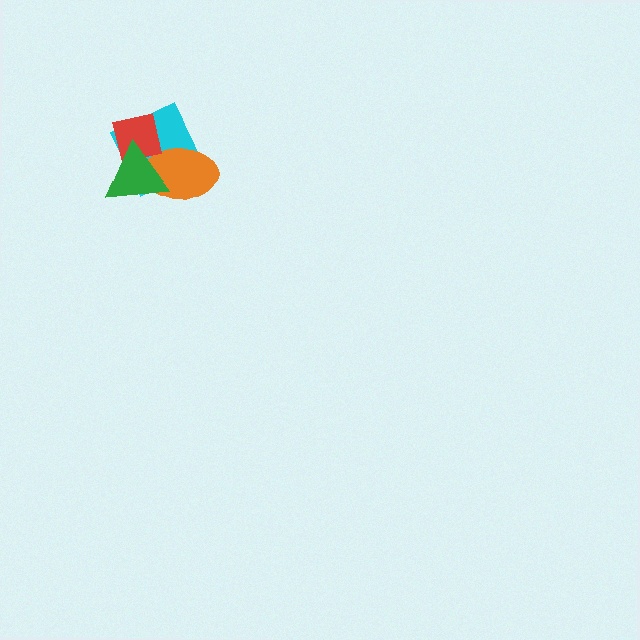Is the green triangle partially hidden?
No, no other shape covers it.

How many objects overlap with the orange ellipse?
3 objects overlap with the orange ellipse.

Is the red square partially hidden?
Yes, it is partially covered by another shape.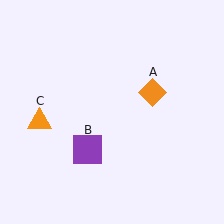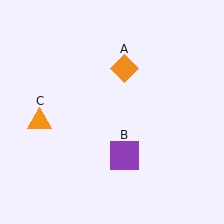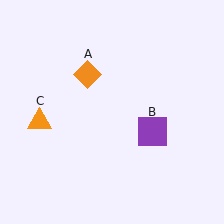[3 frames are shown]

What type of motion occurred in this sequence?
The orange diamond (object A), purple square (object B) rotated counterclockwise around the center of the scene.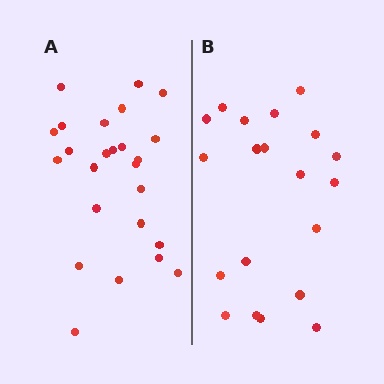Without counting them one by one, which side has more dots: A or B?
Region A (the left region) has more dots.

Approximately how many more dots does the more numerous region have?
Region A has about 5 more dots than region B.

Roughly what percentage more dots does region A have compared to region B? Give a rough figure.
About 25% more.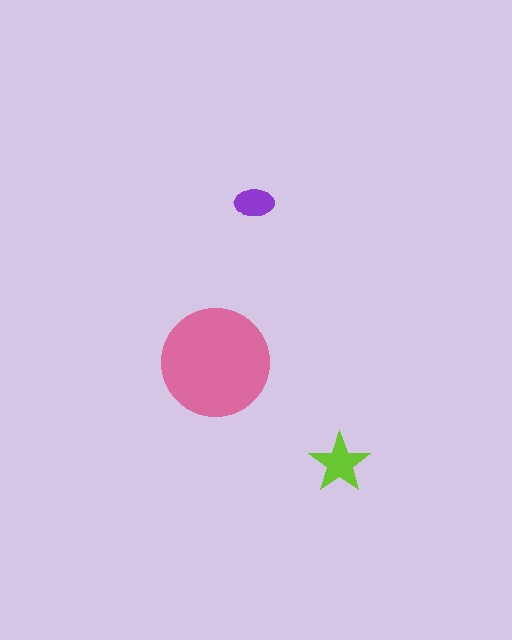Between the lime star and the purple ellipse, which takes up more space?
The lime star.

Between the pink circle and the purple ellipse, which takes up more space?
The pink circle.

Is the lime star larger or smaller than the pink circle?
Smaller.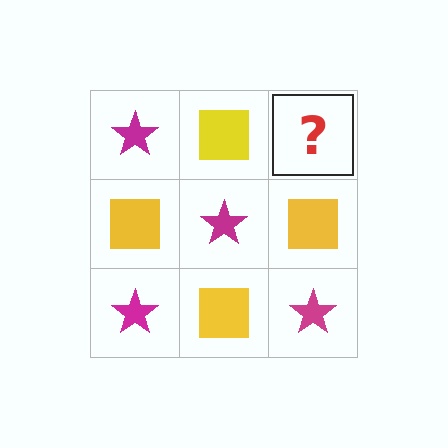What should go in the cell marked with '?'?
The missing cell should contain a magenta star.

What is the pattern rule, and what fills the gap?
The rule is that it alternates magenta star and yellow square in a checkerboard pattern. The gap should be filled with a magenta star.